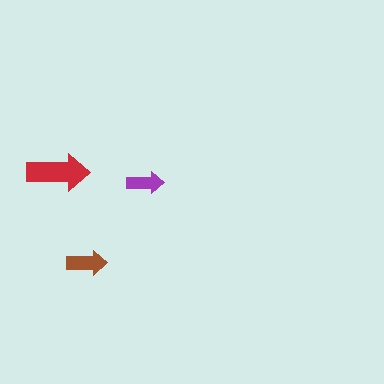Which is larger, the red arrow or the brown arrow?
The red one.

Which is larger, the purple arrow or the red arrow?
The red one.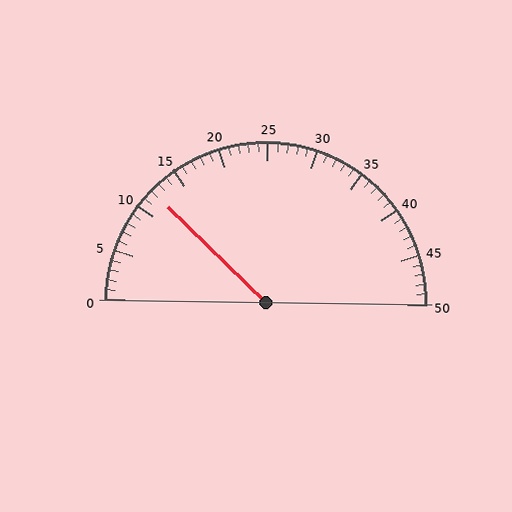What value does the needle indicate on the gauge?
The needle indicates approximately 12.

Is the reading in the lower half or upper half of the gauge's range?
The reading is in the lower half of the range (0 to 50).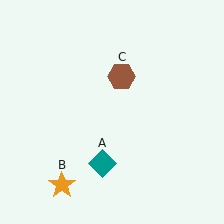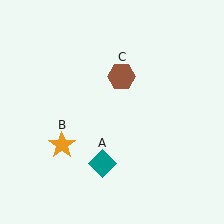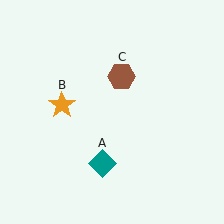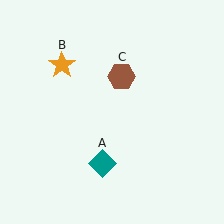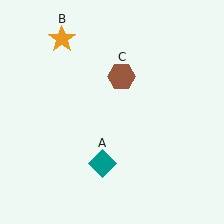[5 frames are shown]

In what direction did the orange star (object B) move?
The orange star (object B) moved up.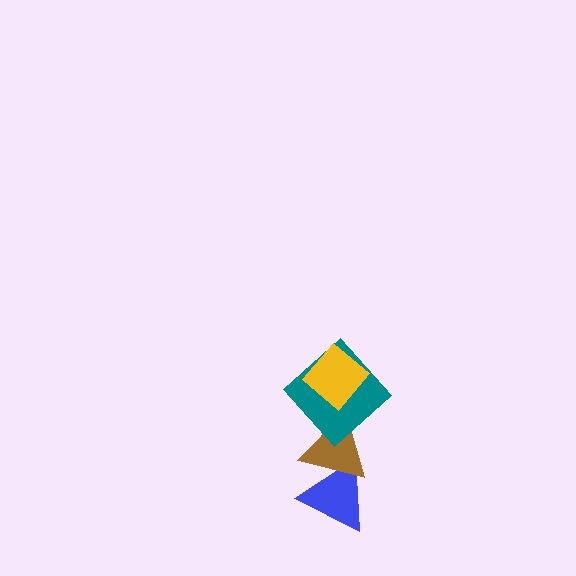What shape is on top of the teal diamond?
The yellow diamond is on top of the teal diamond.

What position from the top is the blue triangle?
The blue triangle is 4th from the top.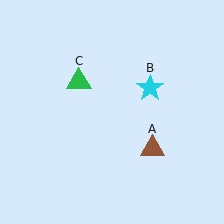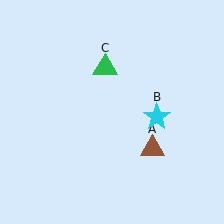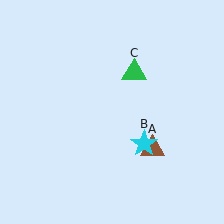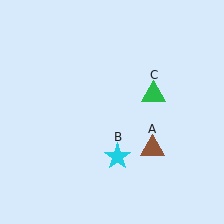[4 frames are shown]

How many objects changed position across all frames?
2 objects changed position: cyan star (object B), green triangle (object C).